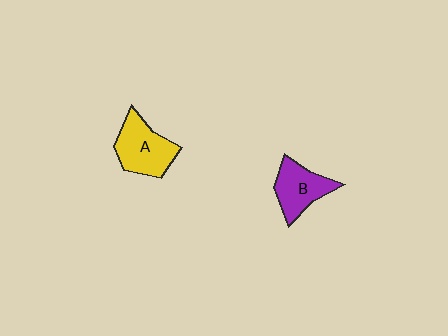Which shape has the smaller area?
Shape B (purple).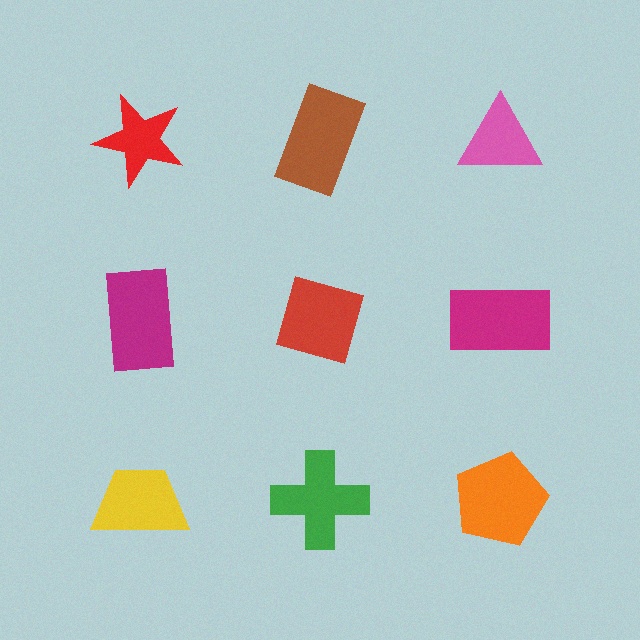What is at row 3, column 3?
An orange pentagon.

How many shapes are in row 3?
3 shapes.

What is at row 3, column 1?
A yellow trapezoid.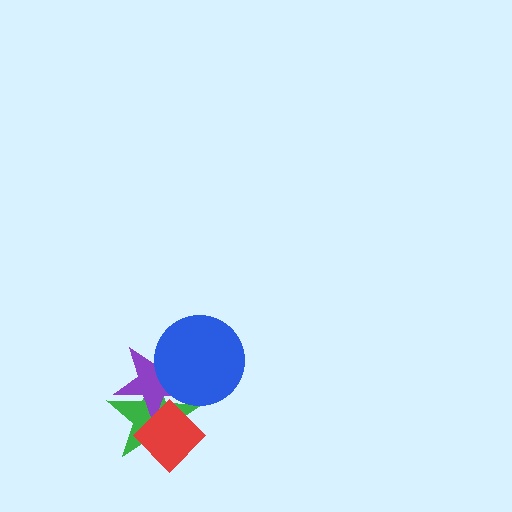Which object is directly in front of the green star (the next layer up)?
The purple star is directly in front of the green star.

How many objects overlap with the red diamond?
2 objects overlap with the red diamond.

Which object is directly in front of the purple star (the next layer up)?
The red diamond is directly in front of the purple star.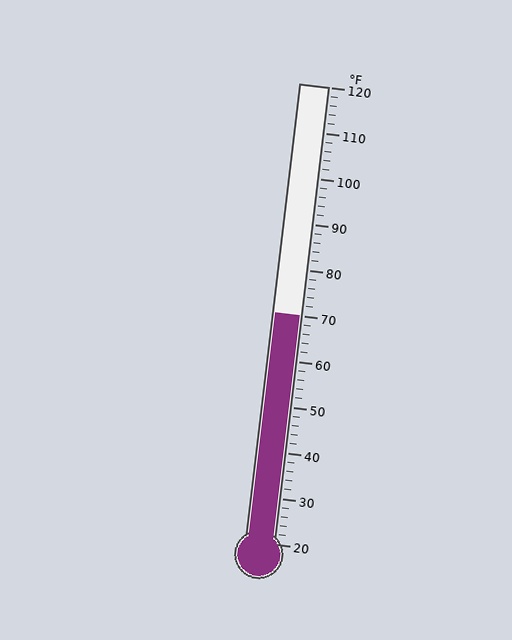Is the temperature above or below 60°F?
The temperature is above 60°F.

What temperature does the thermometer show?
The thermometer shows approximately 70°F.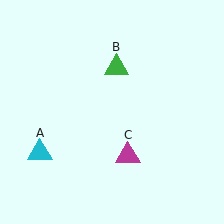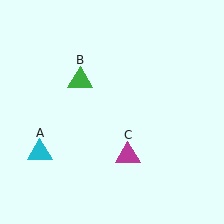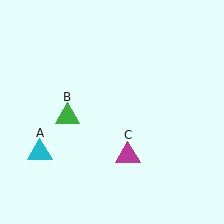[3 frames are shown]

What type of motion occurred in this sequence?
The green triangle (object B) rotated counterclockwise around the center of the scene.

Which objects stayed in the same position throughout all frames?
Cyan triangle (object A) and magenta triangle (object C) remained stationary.